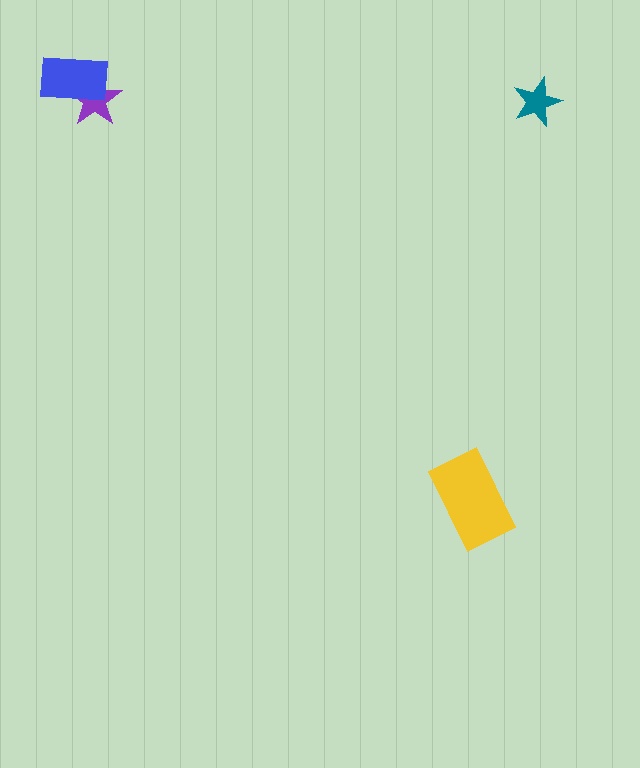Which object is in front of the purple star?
The blue rectangle is in front of the purple star.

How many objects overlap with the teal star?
0 objects overlap with the teal star.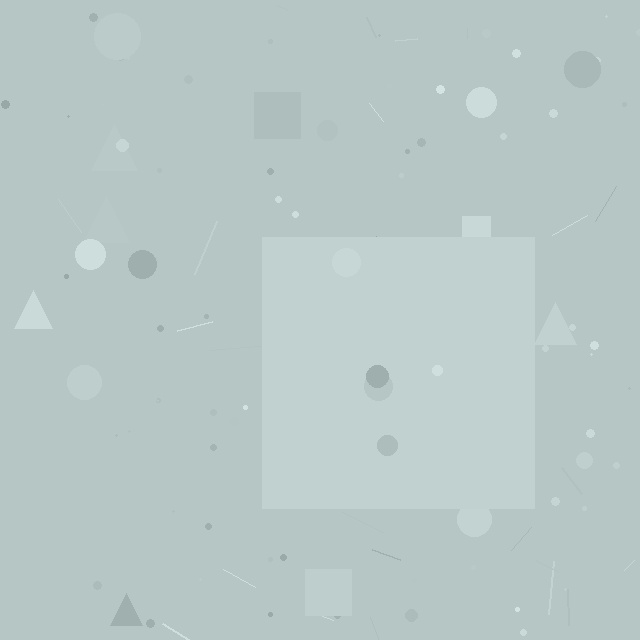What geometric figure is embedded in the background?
A square is embedded in the background.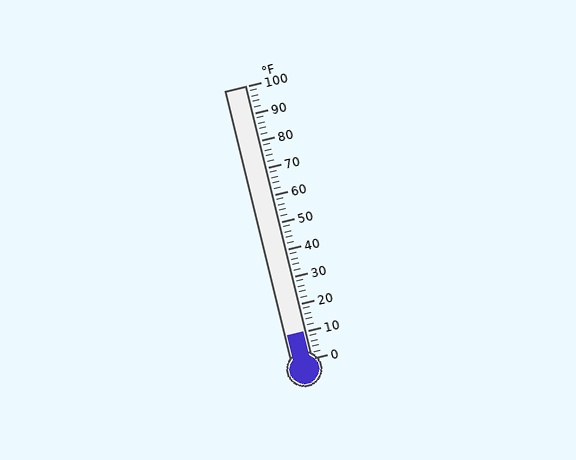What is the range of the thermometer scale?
The thermometer scale ranges from 0°F to 100°F.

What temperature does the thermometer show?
The thermometer shows approximately 10°F.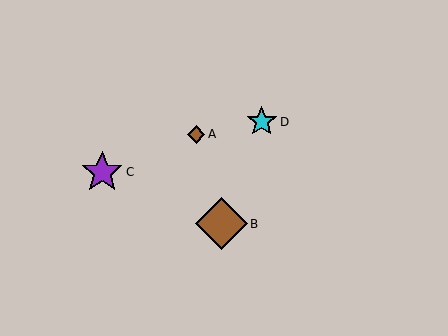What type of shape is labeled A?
Shape A is a brown diamond.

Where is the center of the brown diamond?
The center of the brown diamond is at (196, 134).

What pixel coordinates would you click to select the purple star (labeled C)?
Click at (102, 172) to select the purple star C.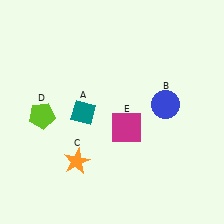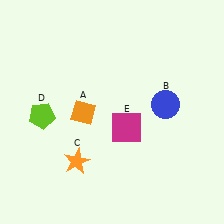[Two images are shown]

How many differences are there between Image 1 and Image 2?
There is 1 difference between the two images.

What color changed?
The diamond (A) changed from teal in Image 1 to orange in Image 2.